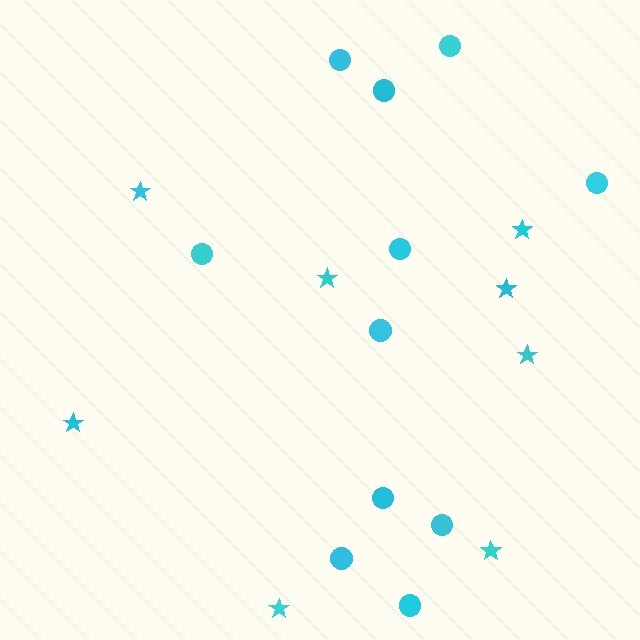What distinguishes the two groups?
There are 2 groups: one group of circles (11) and one group of stars (8).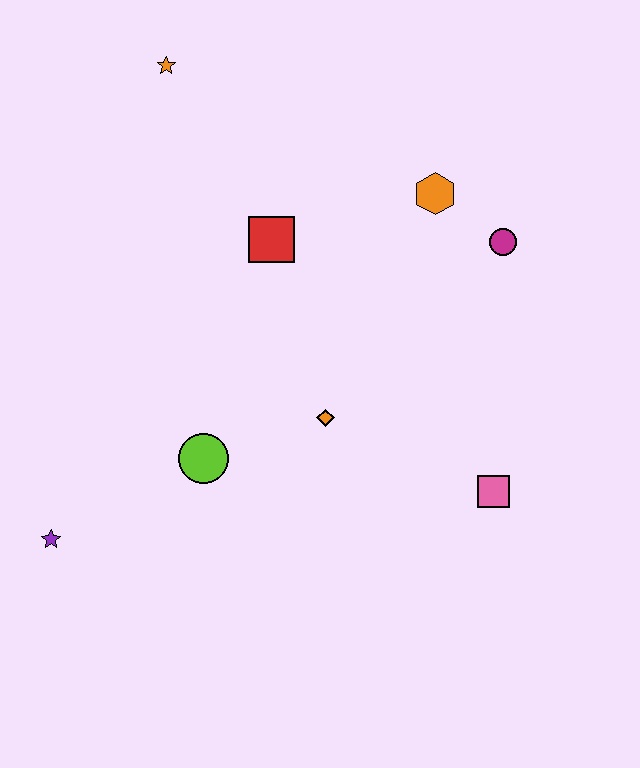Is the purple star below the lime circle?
Yes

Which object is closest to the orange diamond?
The lime circle is closest to the orange diamond.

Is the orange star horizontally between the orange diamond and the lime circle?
No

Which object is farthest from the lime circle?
The orange star is farthest from the lime circle.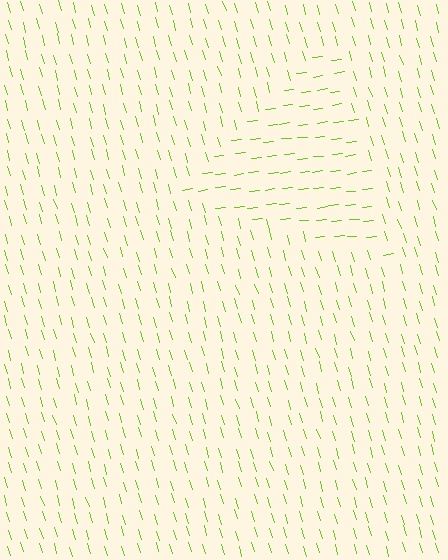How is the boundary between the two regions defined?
The boundary is defined purely by a change in line orientation (approximately 80 degrees difference). All lines are the same color and thickness.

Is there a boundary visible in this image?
Yes, there is a texture boundary formed by a change in line orientation.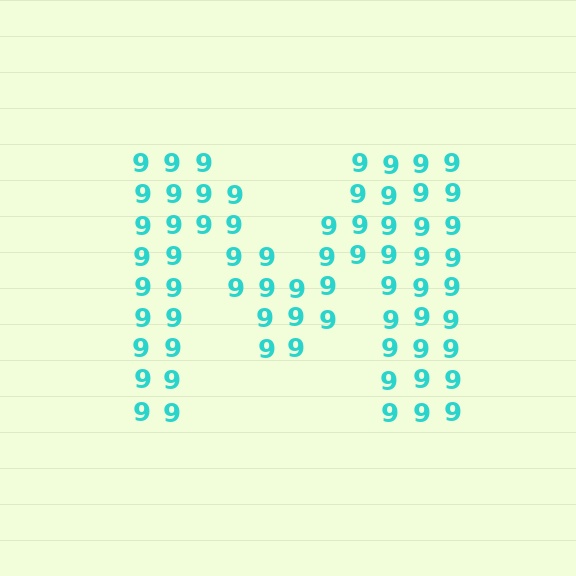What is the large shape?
The large shape is the letter M.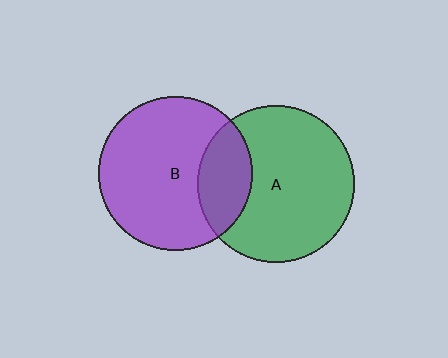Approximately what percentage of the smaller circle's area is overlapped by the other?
Approximately 25%.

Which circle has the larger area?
Circle A (green).